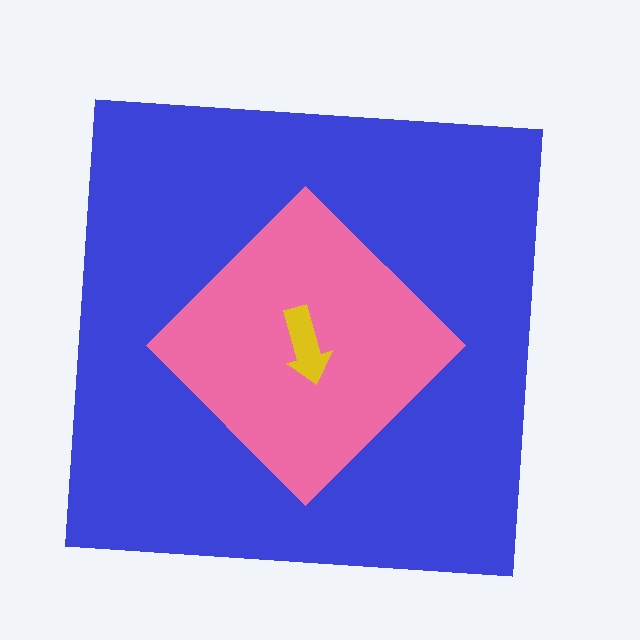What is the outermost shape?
The blue square.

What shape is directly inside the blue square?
The pink diamond.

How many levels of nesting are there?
3.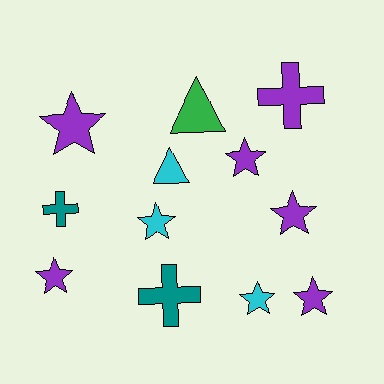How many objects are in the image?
There are 12 objects.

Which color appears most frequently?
Purple, with 6 objects.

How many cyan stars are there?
There are 2 cyan stars.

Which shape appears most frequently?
Star, with 7 objects.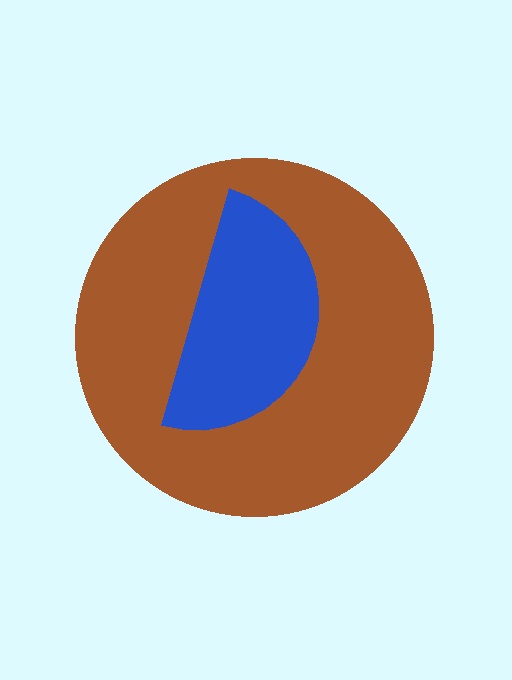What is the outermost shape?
The brown circle.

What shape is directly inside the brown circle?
The blue semicircle.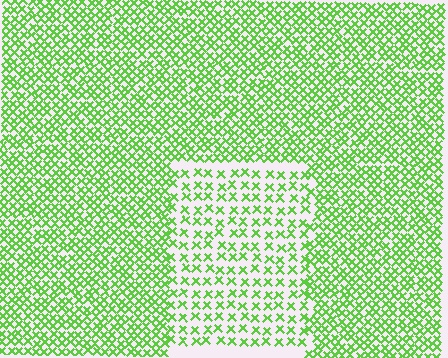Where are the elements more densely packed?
The elements are more densely packed outside the rectangle boundary.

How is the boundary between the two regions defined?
The boundary is defined by a change in element density (approximately 2.0x ratio). All elements are the same color, size, and shape.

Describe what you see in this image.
The image contains small lime elements arranged at two different densities. A rectangle-shaped region is visible where the elements are less densely packed than the surrounding area.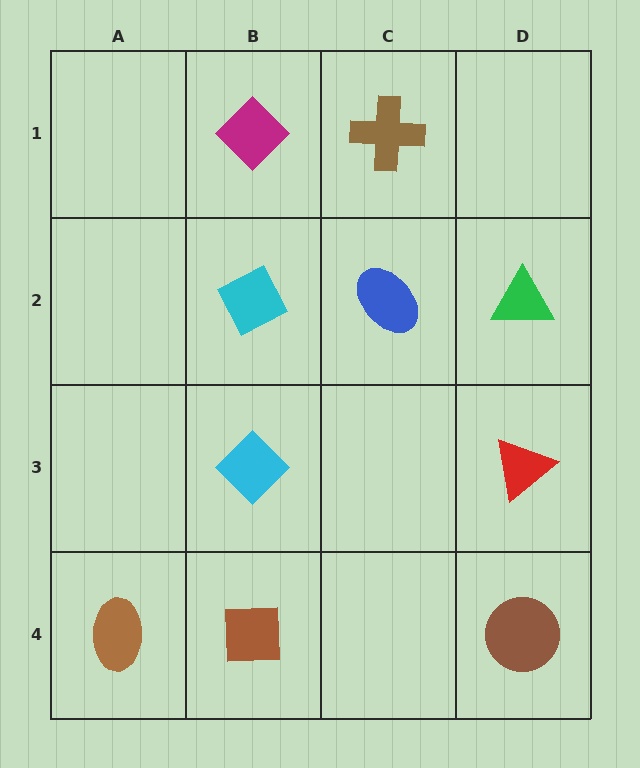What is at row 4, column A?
A brown ellipse.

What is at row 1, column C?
A brown cross.